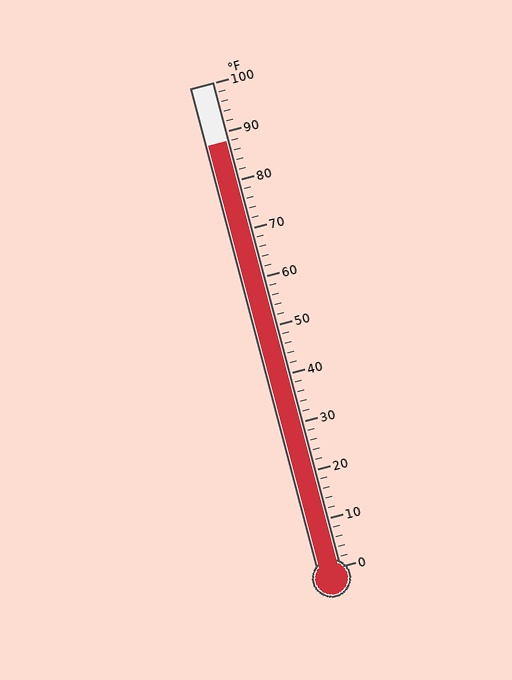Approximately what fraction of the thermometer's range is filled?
The thermometer is filled to approximately 90% of its range.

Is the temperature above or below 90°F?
The temperature is below 90°F.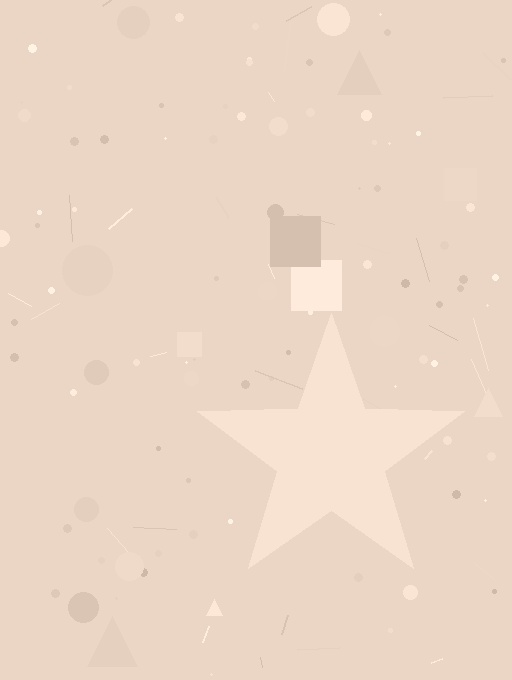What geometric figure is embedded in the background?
A star is embedded in the background.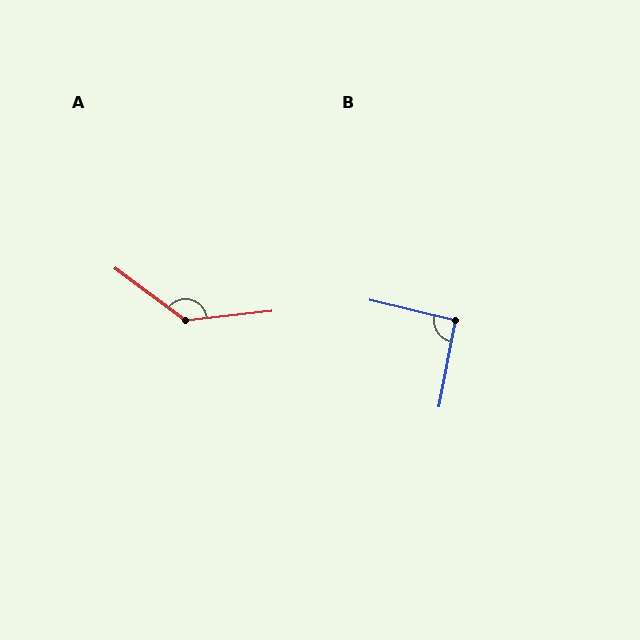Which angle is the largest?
A, at approximately 137 degrees.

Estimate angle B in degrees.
Approximately 92 degrees.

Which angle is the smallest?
B, at approximately 92 degrees.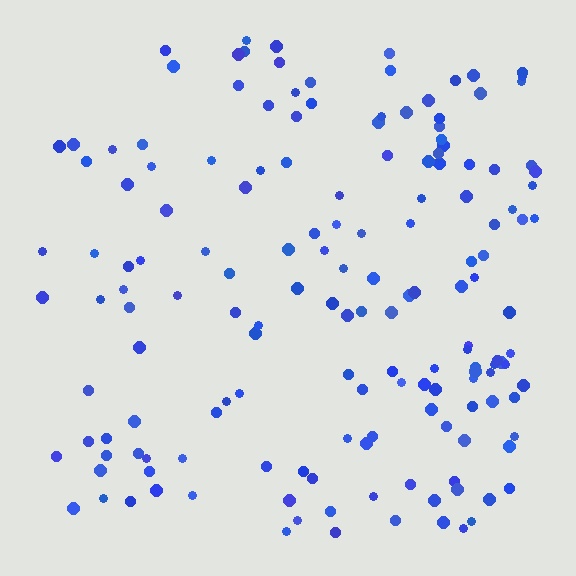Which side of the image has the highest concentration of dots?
The right.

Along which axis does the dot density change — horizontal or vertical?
Horizontal.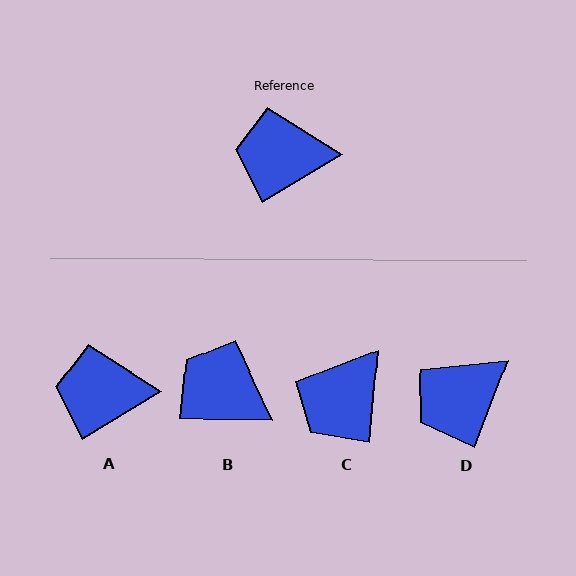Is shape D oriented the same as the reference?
No, it is off by about 38 degrees.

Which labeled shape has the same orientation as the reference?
A.